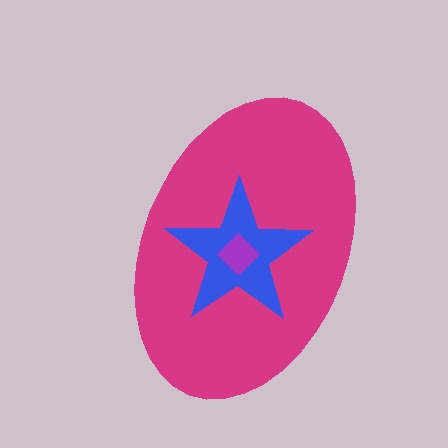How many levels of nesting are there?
3.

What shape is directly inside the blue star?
The purple diamond.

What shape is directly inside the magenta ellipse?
The blue star.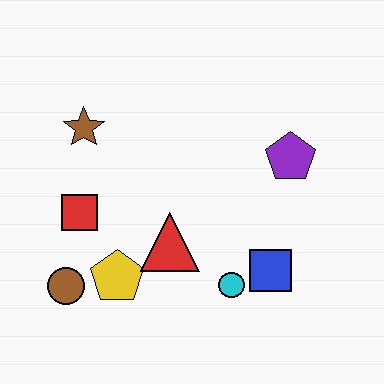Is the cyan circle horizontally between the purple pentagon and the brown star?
Yes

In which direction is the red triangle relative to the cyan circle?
The red triangle is to the left of the cyan circle.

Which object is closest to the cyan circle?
The blue square is closest to the cyan circle.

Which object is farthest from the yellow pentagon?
The purple pentagon is farthest from the yellow pentagon.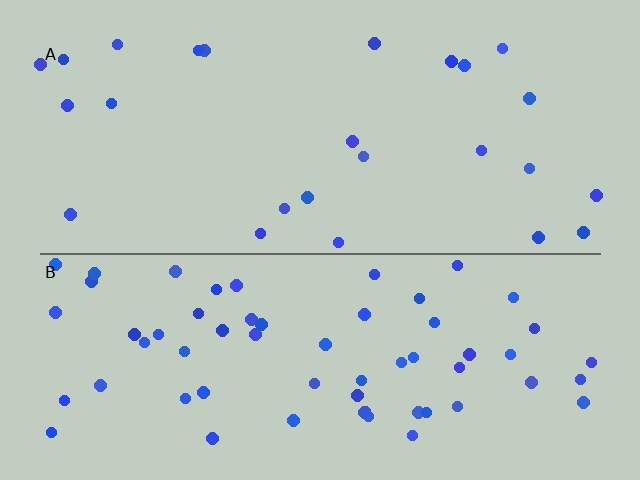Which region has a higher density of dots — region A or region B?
B (the bottom).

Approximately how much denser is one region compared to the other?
Approximately 2.4× — region B over region A.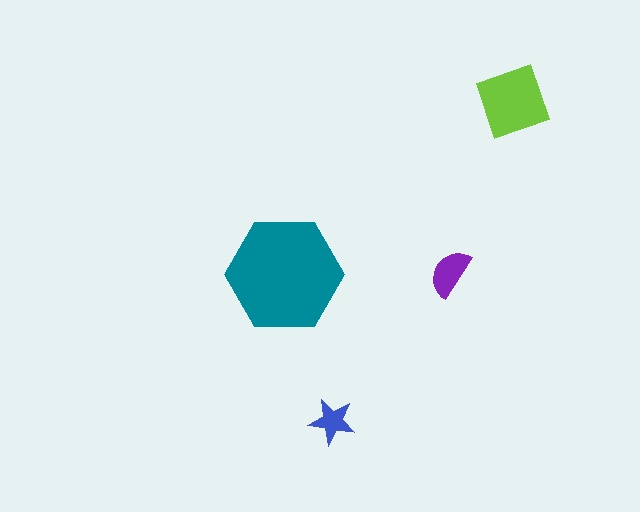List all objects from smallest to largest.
The blue star, the purple semicircle, the lime diamond, the teal hexagon.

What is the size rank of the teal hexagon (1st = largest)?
1st.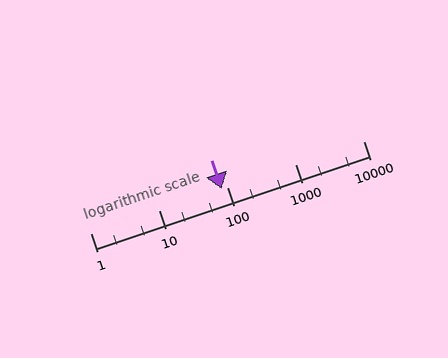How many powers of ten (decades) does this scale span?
The scale spans 4 decades, from 1 to 10000.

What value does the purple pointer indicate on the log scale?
The pointer indicates approximately 84.